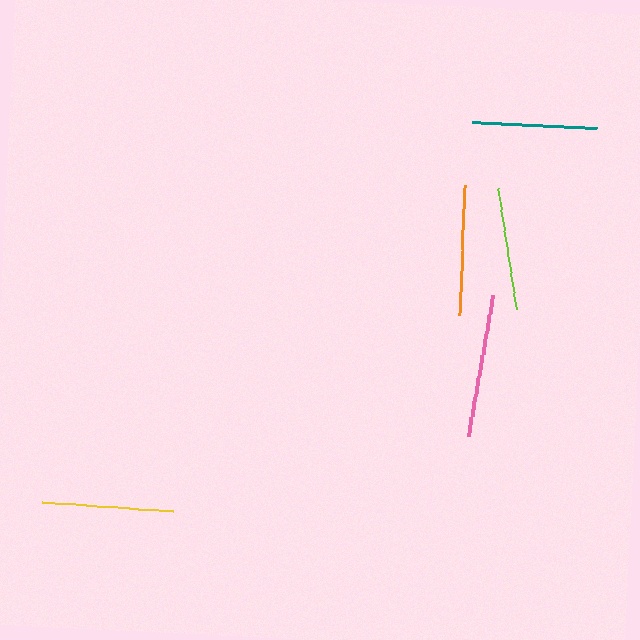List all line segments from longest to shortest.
From longest to shortest: pink, yellow, orange, teal, lime.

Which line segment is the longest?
The pink line is the longest at approximately 143 pixels.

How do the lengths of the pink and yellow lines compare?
The pink and yellow lines are approximately the same length.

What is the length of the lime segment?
The lime segment is approximately 123 pixels long.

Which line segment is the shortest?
The lime line is the shortest at approximately 123 pixels.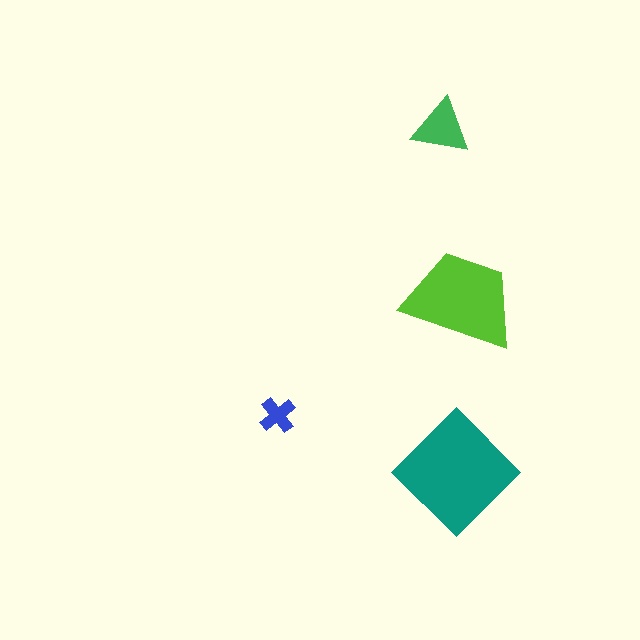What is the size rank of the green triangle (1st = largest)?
3rd.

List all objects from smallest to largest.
The blue cross, the green triangle, the lime trapezoid, the teal diamond.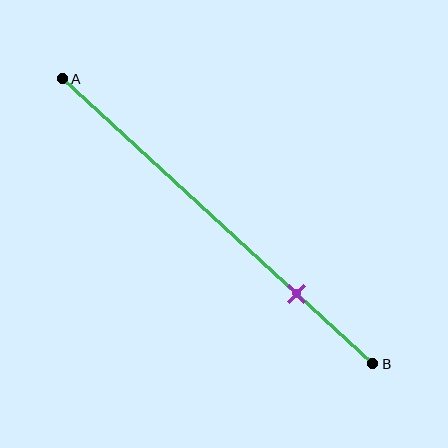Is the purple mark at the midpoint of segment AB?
No, the mark is at about 75% from A, not at the 50% midpoint.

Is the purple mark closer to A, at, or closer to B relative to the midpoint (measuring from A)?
The purple mark is closer to point B than the midpoint of segment AB.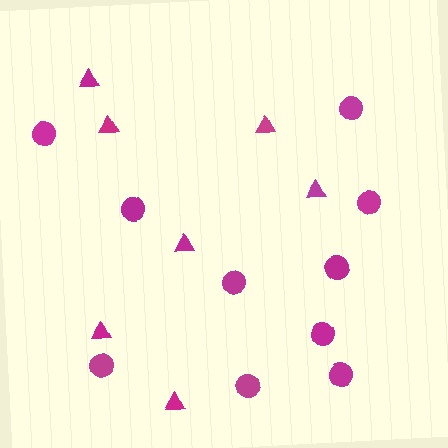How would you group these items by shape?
There are 2 groups: one group of triangles (7) and one group of circles (10).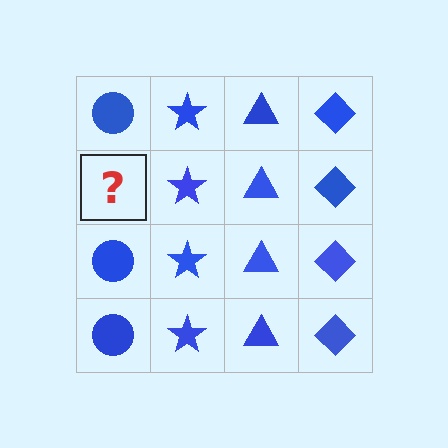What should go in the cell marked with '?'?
The missing cell should contain a blue circle.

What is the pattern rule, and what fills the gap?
The rule is that each column has a consistent shape. The gap should be filled with a blue circle.